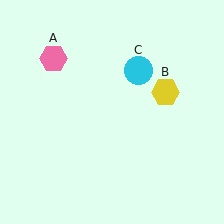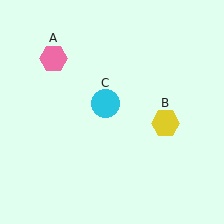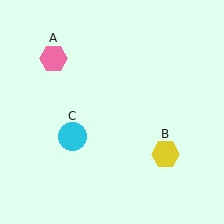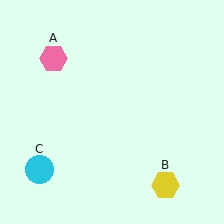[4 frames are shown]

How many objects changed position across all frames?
2 objects changed position: yellow hexagon (object B), cyan circle (object C).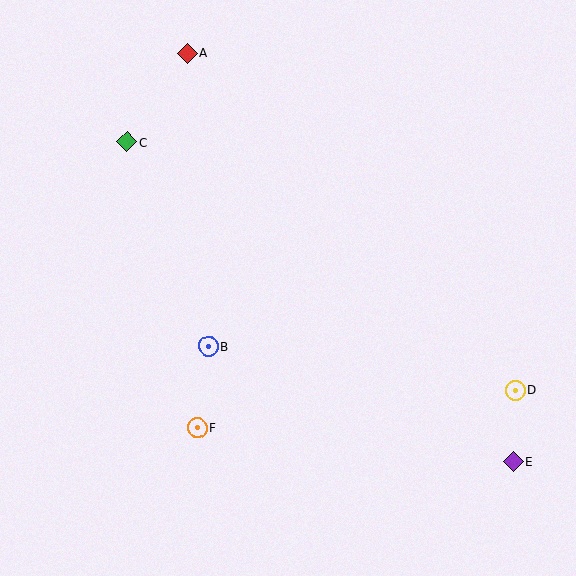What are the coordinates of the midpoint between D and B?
The midpoint between D and B is at (362, 368).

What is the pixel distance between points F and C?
The distance between F and C is 294 pixels.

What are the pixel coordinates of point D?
Point D is at (515, 390).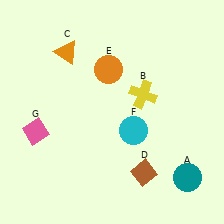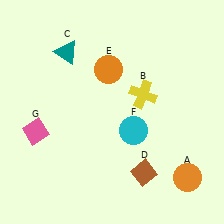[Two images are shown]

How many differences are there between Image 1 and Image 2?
There are 2 differences between the two images.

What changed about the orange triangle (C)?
In Image 1, C is orange. In Image 2, it changed to teal.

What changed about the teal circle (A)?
In Image 1, A is teal. In Image 2, it changed to orange.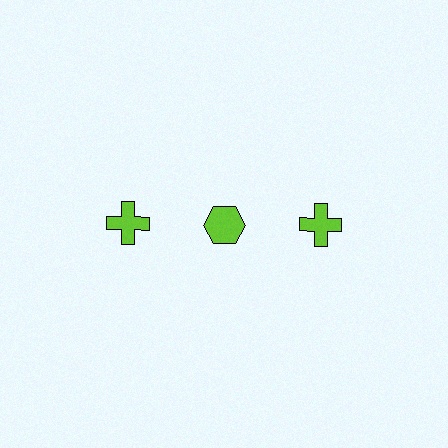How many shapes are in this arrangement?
There are 3 shapes arranged in a grid pattern.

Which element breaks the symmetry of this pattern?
The lime hexagon in the top row, second from left column breaks the symmetry. All other shapes are lime crosses.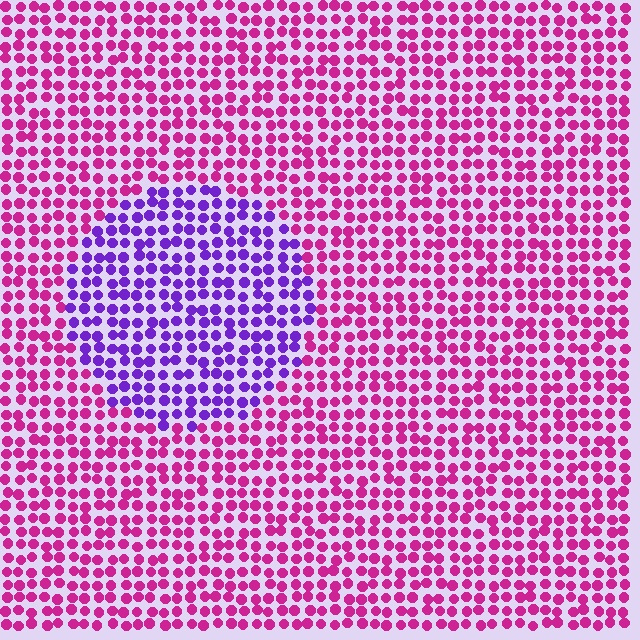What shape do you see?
I see a circle.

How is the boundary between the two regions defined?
The boundary is defined purely by a slight shift in hue (about 52 degrees). Spacing, size, and orientation are identical on both sides.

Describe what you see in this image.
The image is filled with small magenta elements in a uniform arrangement. A circle-shaped region is visible where the elements are tinted to a slightly different hue, forming a subtle color boundary.